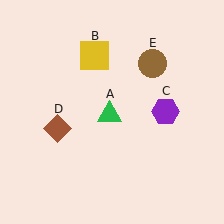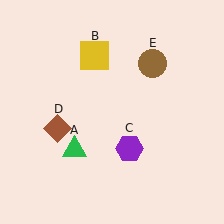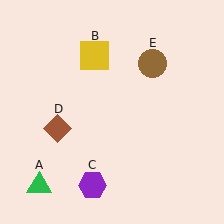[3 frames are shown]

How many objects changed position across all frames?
2 objects changed position: green triangle (object A), purple hexagon (object C).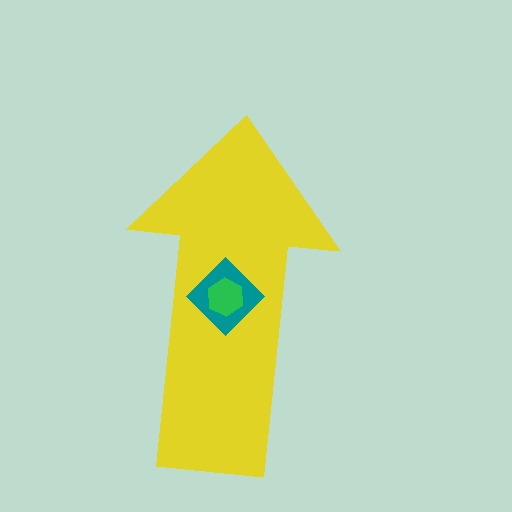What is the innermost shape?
The green hexagon.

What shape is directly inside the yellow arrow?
The teal diamond.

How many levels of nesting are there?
3.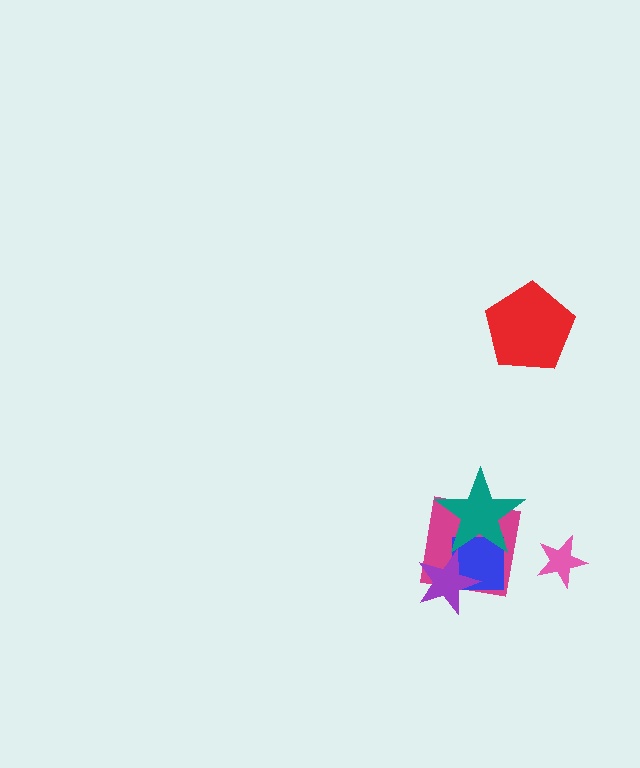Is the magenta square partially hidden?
Yes, it is partially covered by another shape.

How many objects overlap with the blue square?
3 objects overlap with the blue square.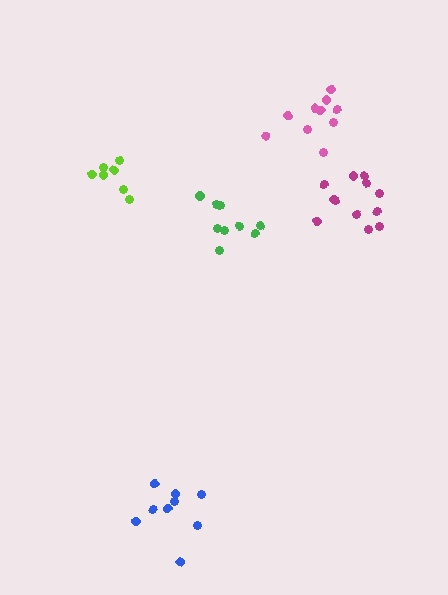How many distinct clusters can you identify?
There are 5 distinct clusters.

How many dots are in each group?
Group 1: 12 dots, Group 2: 7 dots, Group 3: 10 dots, Group 4: 9 dots, Group 5: 9 dots (47 total).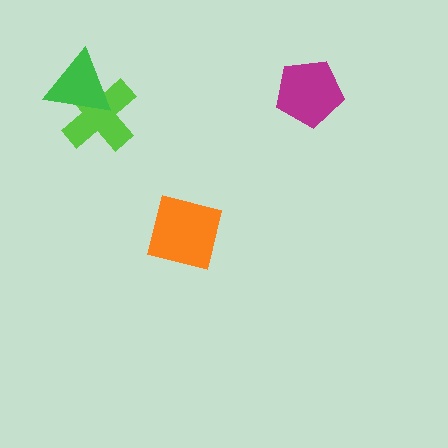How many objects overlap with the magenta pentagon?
0 objects overlap with the magenta pentagon.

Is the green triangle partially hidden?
No, no other shape covers it.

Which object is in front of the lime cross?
The green triangle is in front of the lime cross.